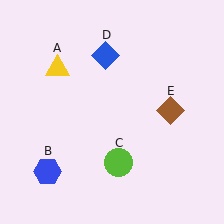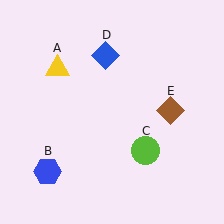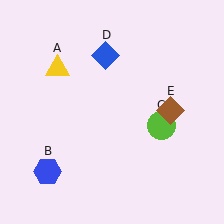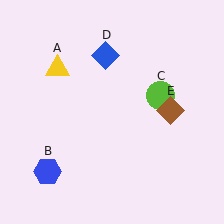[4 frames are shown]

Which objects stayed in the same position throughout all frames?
Yellow triangle (object A) and blue hexagon (object B) and blue diamond (object D) and brown diamond (object E) remained stationary.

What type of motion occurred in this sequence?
The lime circle (object C) rotated counterclockwise around the center of the scene.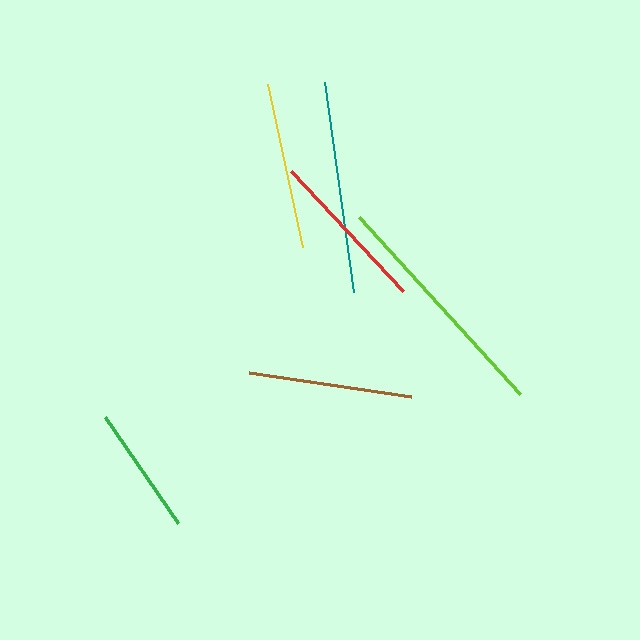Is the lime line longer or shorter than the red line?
The lime line is longer than the red line.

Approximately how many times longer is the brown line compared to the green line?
The brown line is approximately 1.3 times the length of the green line.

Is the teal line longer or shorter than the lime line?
The lime line is longer than the teal line.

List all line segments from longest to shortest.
From longest to shortest: lime, teal, yellow, red, brown, green.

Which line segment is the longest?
The lime line is the longest at approximately 239 pixels.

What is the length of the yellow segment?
The yellow segment is approximately 167 pixels long.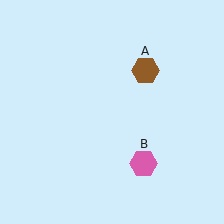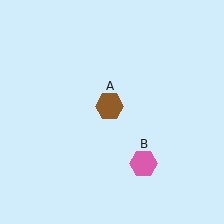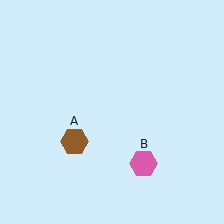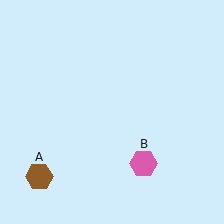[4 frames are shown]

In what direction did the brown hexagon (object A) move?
The brown hexagon (object A) moved down and to the left.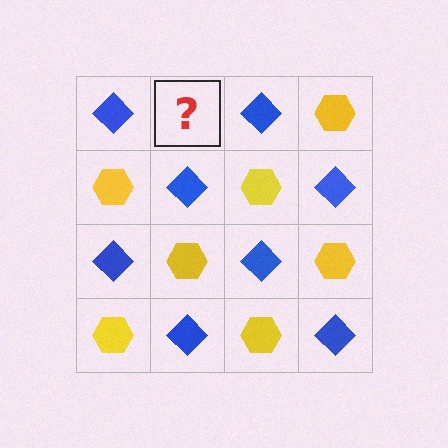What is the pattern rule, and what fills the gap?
The rule is that it alternates blue diamond and yellow hexagon in a checkerboard pattern. The gap should be filled with a yellow hexagon.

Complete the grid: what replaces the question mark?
The question mark should be replaced with a yellow hexagon.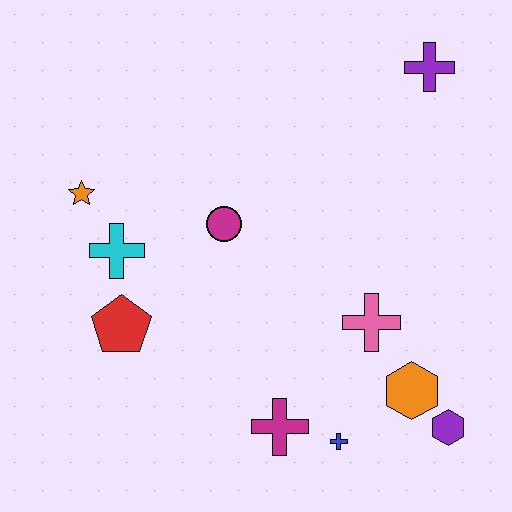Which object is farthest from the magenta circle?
The purple hexagon is farthest from the magenta circle.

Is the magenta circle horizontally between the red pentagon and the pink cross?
Yes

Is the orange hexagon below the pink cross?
Yes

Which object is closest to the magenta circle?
The cyan cross is closest to the magenta circle.